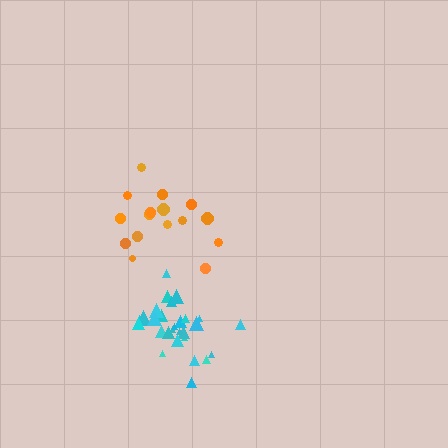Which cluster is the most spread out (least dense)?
Orange.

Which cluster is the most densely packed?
Cyan.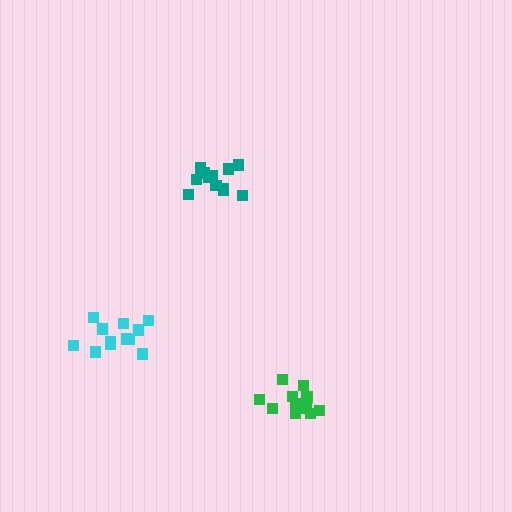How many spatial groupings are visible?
There are 3 spatial groupings.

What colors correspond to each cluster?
The clusters are colored: teal, green, cyan.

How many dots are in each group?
Group 1: 12 dots, Group 2: 13 dots, Group 3: 12 dots (37 total).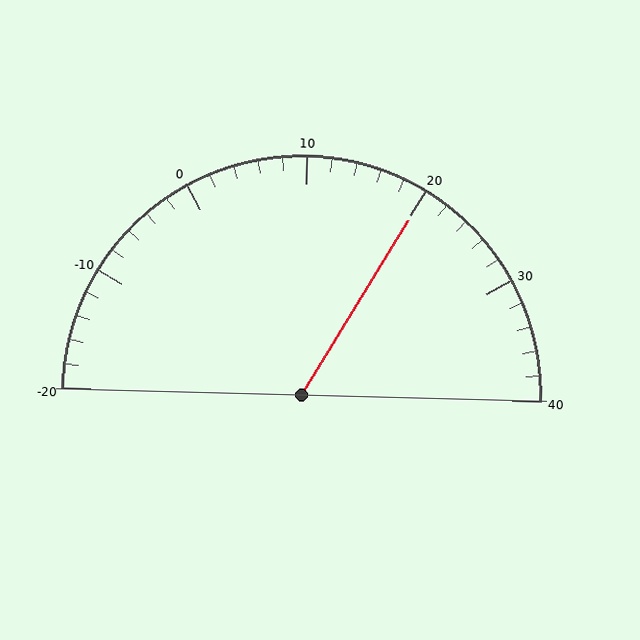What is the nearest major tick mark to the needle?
The nearest major tick mark is 20.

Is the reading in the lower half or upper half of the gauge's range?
The reading is in the upper half of the range (-20 to 40).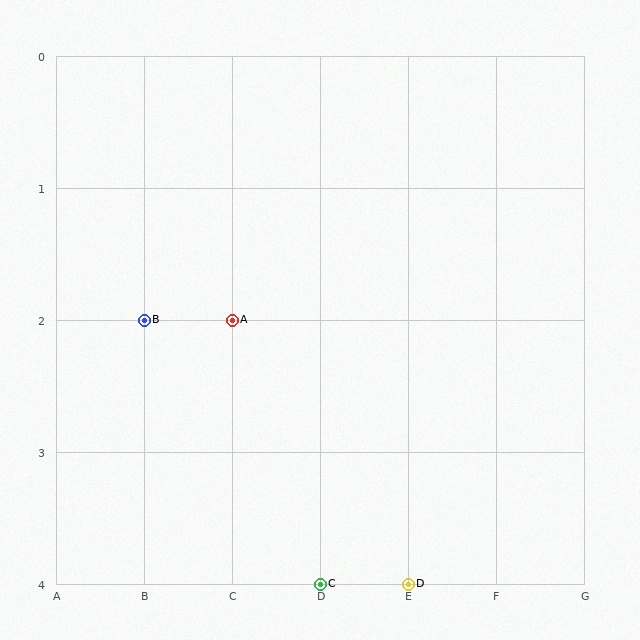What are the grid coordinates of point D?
Point D is at grid coordinates (E, 4).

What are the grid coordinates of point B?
Point B is at grid coordinates (B, 2).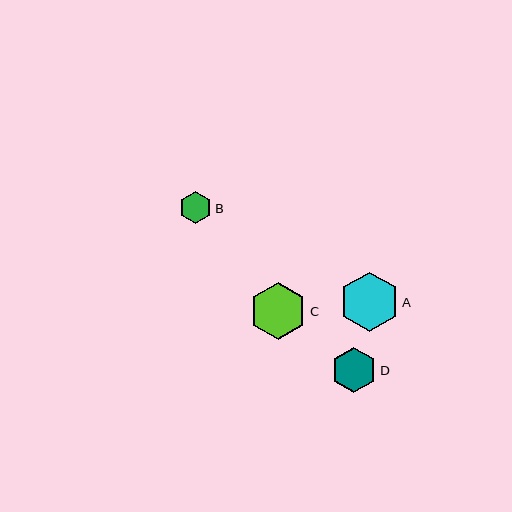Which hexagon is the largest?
Hexagon A is the largest with a size of approximately 59 pixels.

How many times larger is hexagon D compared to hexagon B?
Hexagon D is approximately 1.4 times the size of hexagon B.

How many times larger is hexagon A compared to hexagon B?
Hexagon A is approximately 1.8 times the size of hexagon B.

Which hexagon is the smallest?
Hexagon B is the smallest with a size of approximately 32 pixels.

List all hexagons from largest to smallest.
From largest to smallest: A, C, D, B.